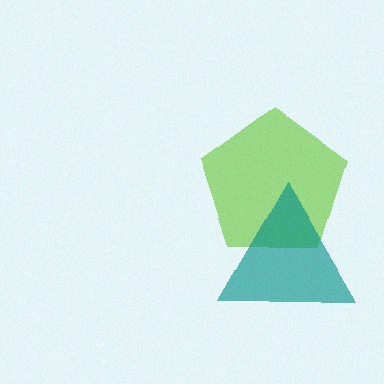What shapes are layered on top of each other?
The layered shapes are: a lime pentagon, a teal triangle.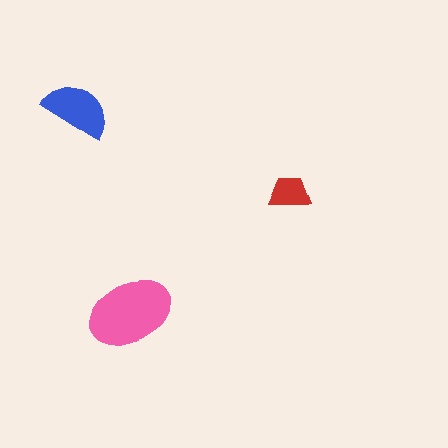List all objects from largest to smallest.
The pink ellipse, the blue semicircle, the red trapezoid.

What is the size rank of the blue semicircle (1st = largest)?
2nd.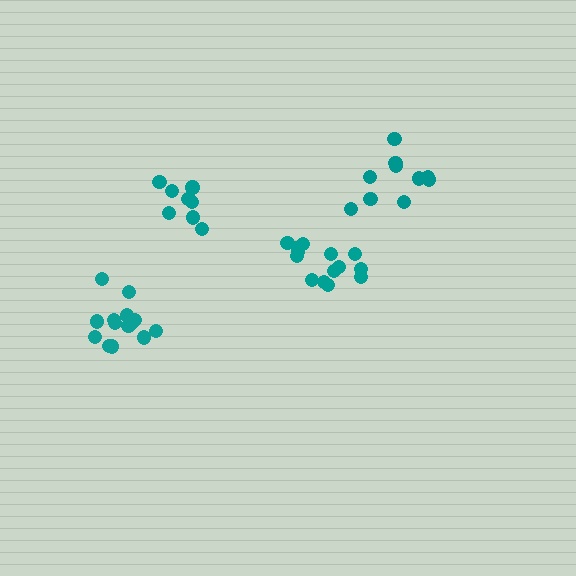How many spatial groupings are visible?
There are 4 spatial groupings.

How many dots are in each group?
Group 1: 11 dots, Group 2: 14 dots, Group 3: 8 dots, Group 4: 14 dots (47 total).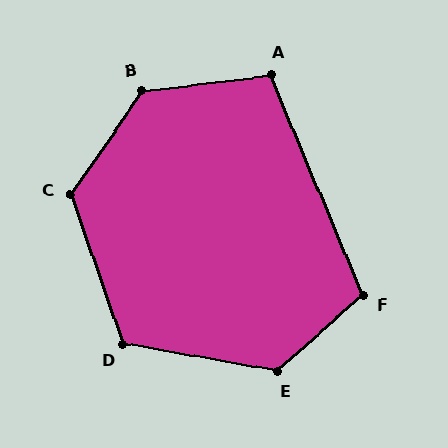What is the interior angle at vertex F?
Approximately 109 degrees (obtuse).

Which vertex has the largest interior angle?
B, at approximately 132 degrees.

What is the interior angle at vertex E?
Approximately 128 degrees (obtuse).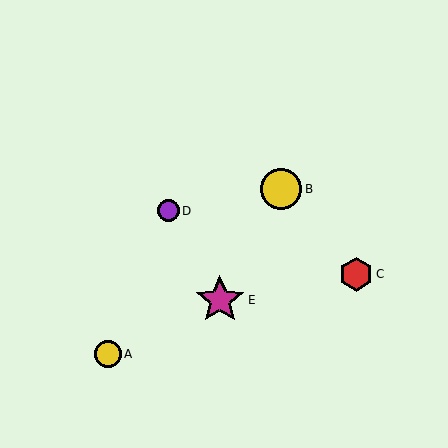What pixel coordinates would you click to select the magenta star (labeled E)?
Click at (220, 300) to select the magenta star E.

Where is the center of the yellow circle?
The center of the yellow circle is at (108, 354).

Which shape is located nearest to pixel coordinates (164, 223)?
The purple circle (labeled D) at (168, 211) is nearest to that location.